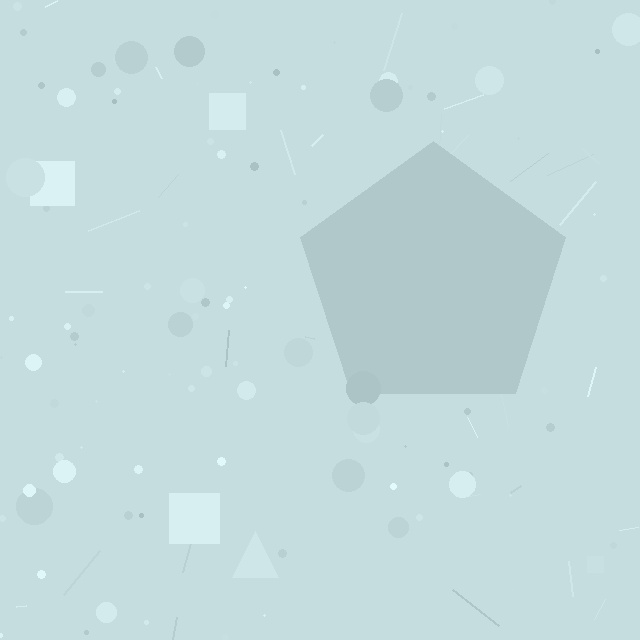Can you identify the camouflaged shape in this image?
The camouflaged shape is a pentagon.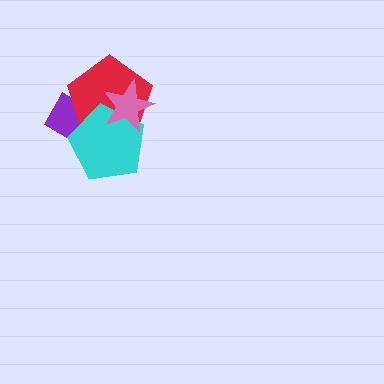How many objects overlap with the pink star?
2 objects overlap with the pink star.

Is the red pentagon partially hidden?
Yes, it is partially covered by another shape.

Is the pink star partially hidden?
No, no other shape covers it.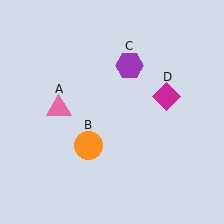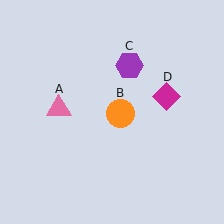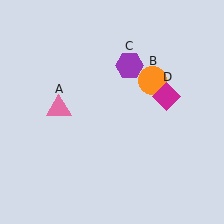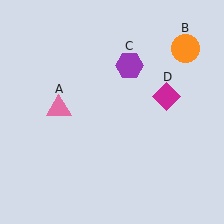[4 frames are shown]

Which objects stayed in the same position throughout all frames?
Pink triangle (object A) and purple hexagon (object C) and magenta diamond (object D) remained stationary.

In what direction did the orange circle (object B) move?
The orange circle (object B) moved up and to the right.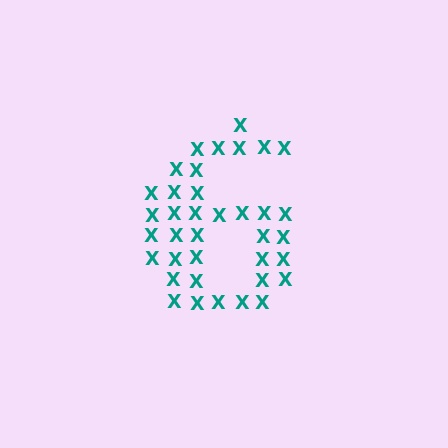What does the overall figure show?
The overall figure shows the digit 6.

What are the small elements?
The small elements are letter X's.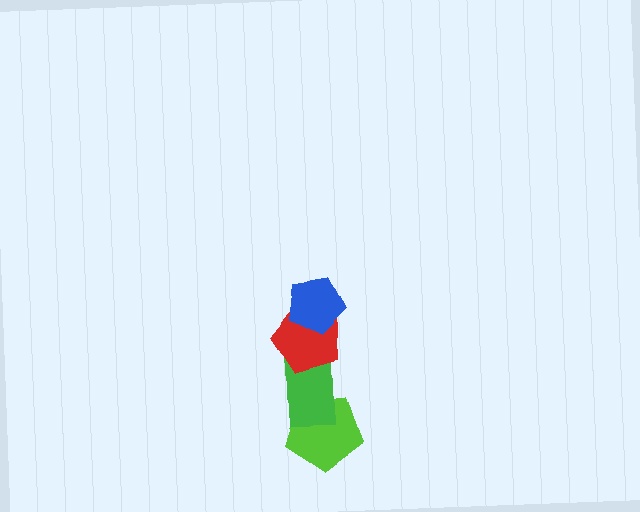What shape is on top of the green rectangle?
The red pentagon is on top of the green rectangle.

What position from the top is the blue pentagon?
The blue pentagon is 1st from the top.